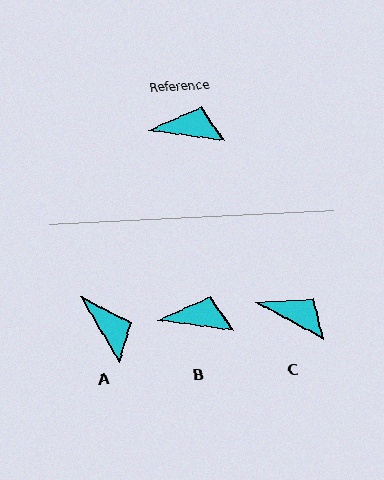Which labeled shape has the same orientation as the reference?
B.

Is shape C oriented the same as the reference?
No, it is off by about 21 degrees.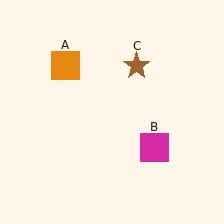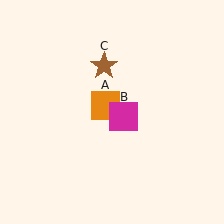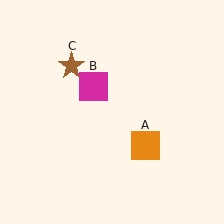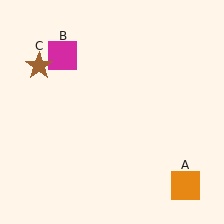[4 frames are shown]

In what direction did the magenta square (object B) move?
The magenta square (object B) moved up and to the left.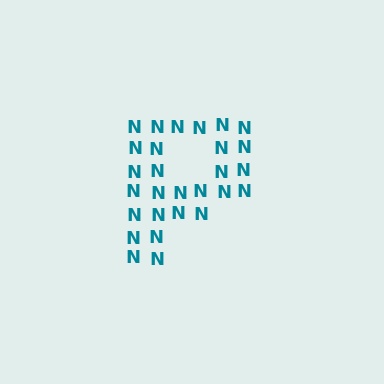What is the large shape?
The large shape is the letter P.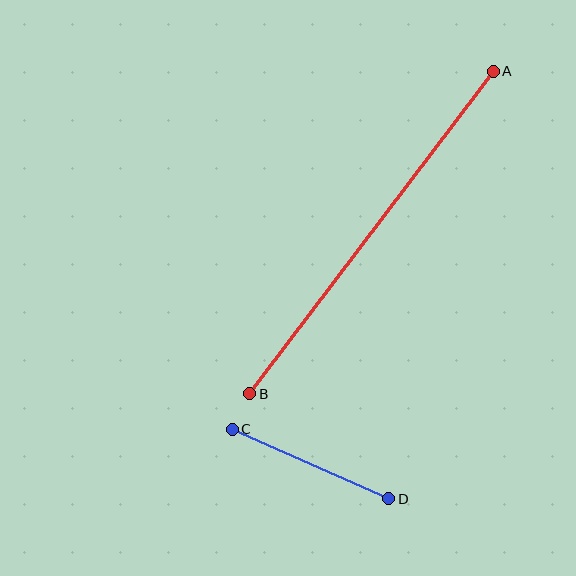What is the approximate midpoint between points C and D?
The midpoint is at approximately (311, 464) pixels.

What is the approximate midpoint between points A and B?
The midpoint is at approximately (371, 233) pixels.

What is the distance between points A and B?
The distance is approximately 404 pixels.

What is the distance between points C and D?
The distance is approximately 171 pixels.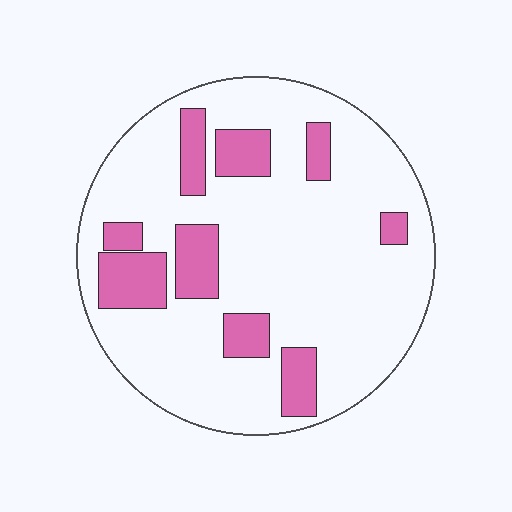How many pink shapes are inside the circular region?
9.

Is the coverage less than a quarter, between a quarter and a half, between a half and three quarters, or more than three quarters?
Less than a quarter.